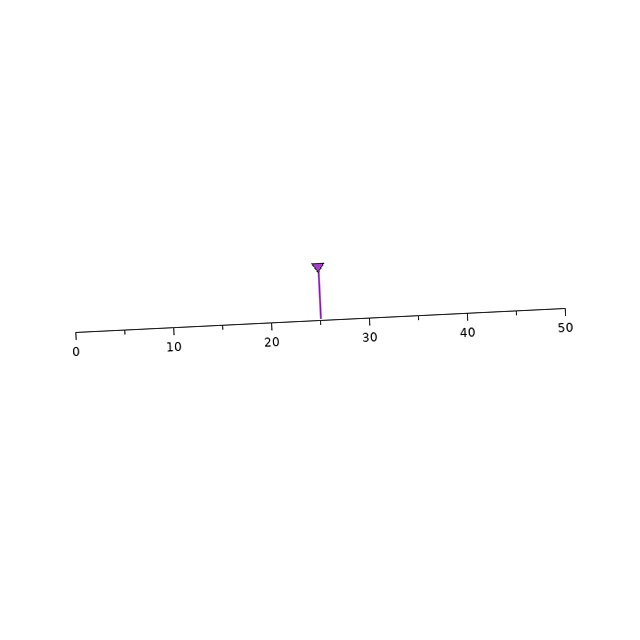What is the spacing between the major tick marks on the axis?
The major ticks are spaced 10 apart.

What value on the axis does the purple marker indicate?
The marker indicates approximately 25.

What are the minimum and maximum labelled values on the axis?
The axis runs from 0 to 50.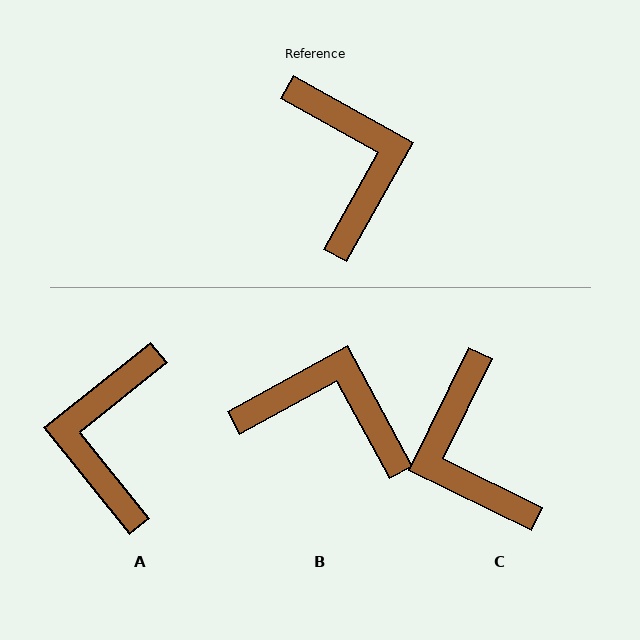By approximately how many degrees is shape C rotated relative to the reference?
Approximately 177 degrees clockwise.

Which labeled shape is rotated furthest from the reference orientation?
C, about 177 degrees away.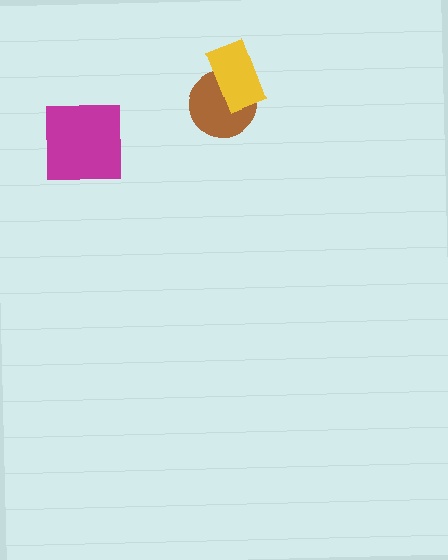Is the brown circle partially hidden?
Yes, it is partially covered by another shape.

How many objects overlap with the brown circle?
1 object overlaps with the brown circle.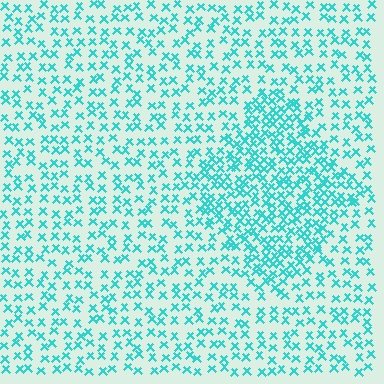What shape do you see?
I see a diamond.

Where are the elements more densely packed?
The elements are more densely packed inside the diamond boundary.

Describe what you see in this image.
The image contains small cyan elements arranged at two different densities. A diamond-shaped region is visible where the elements are more densely packed than the surrounding area.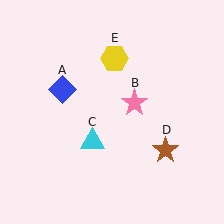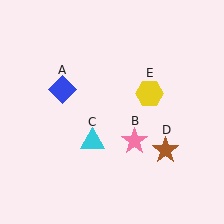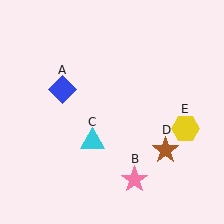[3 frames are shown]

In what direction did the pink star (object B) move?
The pink star (object B) moved down.